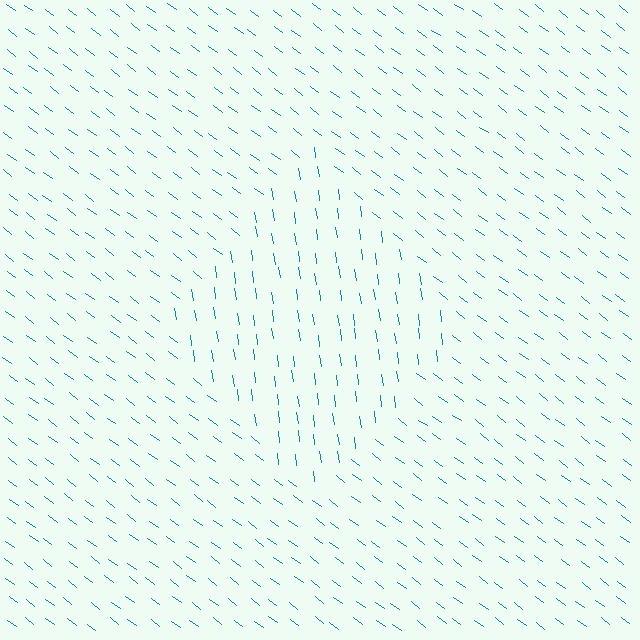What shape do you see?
I see a diamond.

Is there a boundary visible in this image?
Yes, there is a texture boundary formed by a change in line orientation.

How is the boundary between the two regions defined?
The boundary is defined purely by a change in line orientation (approximately 45 degrees difference). All lines are the same color and thickness.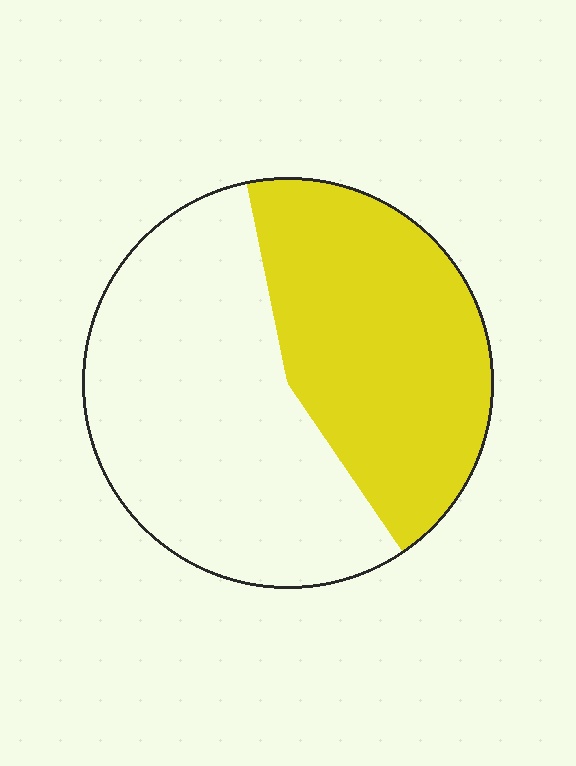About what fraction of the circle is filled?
About two fifths (2/5).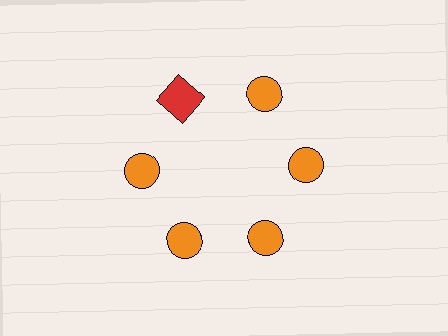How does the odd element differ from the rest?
It differs in both color (red instead of orange) and shape (square instead of circle).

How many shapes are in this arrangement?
There are 6 shapes arranged in a ring pattern.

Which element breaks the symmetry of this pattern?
The red square at roughly the 11 o'clock position breaks the symmetry. All other shapes are orange circles.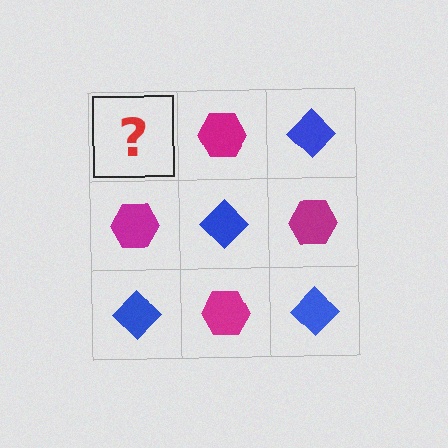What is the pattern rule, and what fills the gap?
The rule is that it alternates blue diamond and magenta hexagon in a checkerboard pattern. The gap should be filled with a blue diamond.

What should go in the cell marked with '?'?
The missing cell should contain a blue diamond.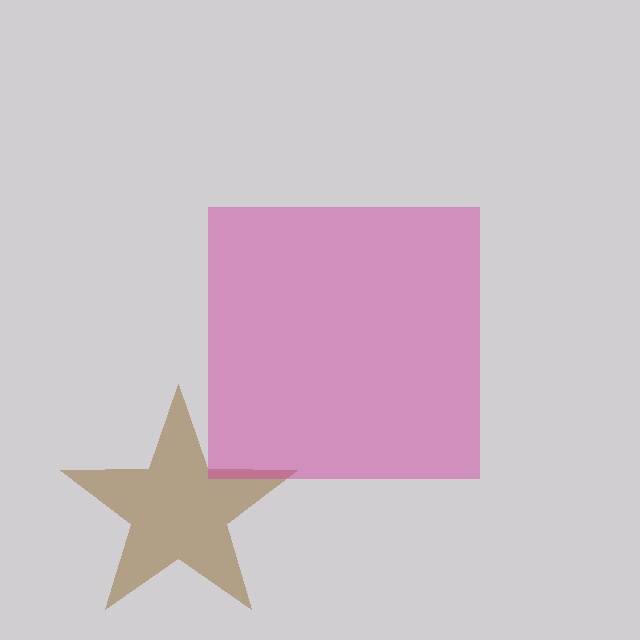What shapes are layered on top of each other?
The layered shapes are: a brown star, a magenta square.